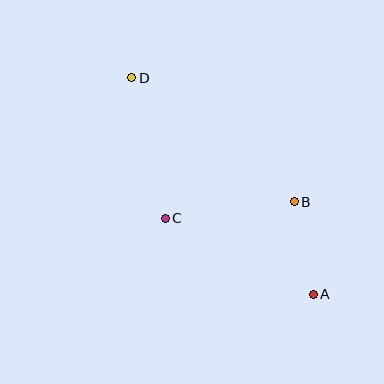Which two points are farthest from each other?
Points A and D are farthest from each other.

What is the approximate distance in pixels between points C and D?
The distance between C and D is approximately 144 pixels.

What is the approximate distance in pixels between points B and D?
The distance between B and D is approximately 204 pixels.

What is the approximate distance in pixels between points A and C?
The distance between A and C is approximately 167 pixels.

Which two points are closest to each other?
Points A and B are closest to each other.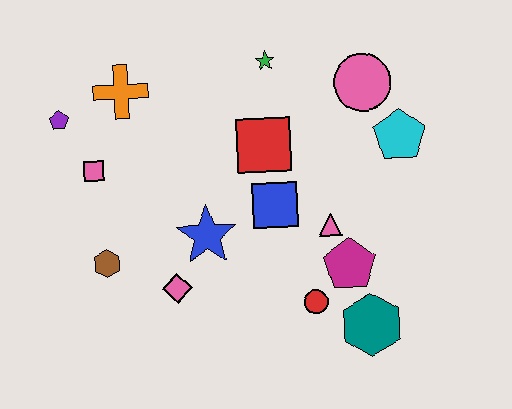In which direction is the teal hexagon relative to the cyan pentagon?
The teal hexagon is below the cyan pentagon.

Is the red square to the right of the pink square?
Yes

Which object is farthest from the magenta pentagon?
The purple pentagon is farthest from the magenta pentagon.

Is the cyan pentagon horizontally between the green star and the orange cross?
No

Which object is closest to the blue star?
The pink diamond is closest to the blue star.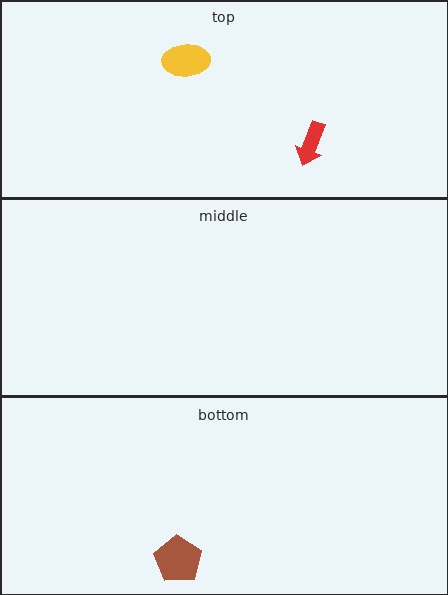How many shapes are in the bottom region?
1.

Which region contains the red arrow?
The top region.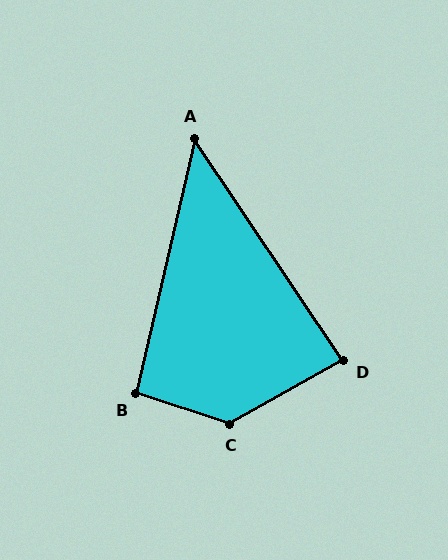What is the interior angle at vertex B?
Approximately 95 degrees (approximately right).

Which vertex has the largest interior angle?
C, at approximately 133 degrees.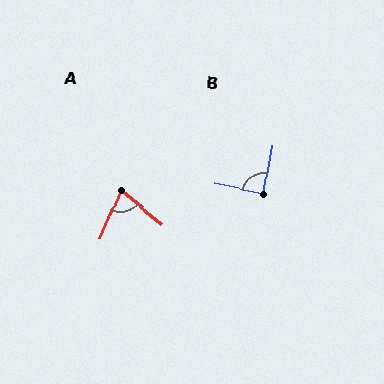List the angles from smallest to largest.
A (74°), B (89°).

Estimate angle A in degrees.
Approximately 74 degrees.